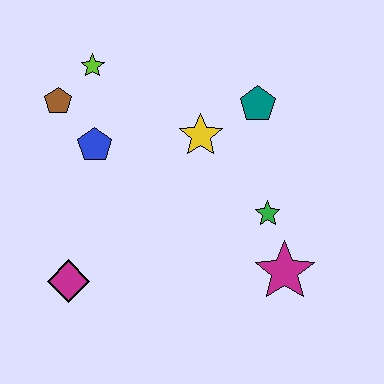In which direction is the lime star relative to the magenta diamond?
The lime star is above the magenta diamond.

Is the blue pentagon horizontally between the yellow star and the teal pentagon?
No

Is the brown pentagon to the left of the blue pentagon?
Yes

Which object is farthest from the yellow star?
The magenta diamond is farthest from the yellow star.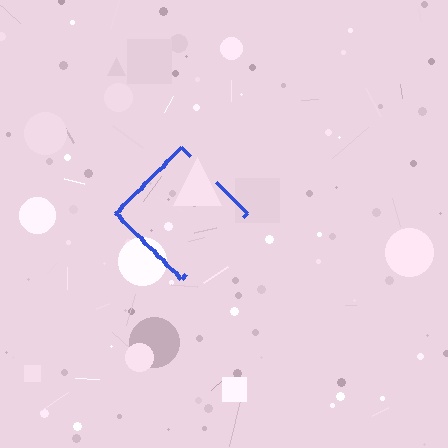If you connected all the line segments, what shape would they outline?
They would outline a diamond.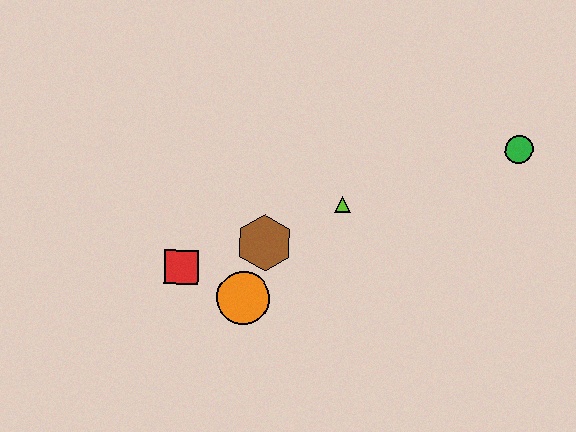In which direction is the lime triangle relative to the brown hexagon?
The lime triangle is to the right of the brown hexagon.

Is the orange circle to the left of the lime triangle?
Yes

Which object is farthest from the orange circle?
The green circle is farthest from the orange circle.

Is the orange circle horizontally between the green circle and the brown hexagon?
No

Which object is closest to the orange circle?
The brown hexagon is closest to the orange circle.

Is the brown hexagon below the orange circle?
No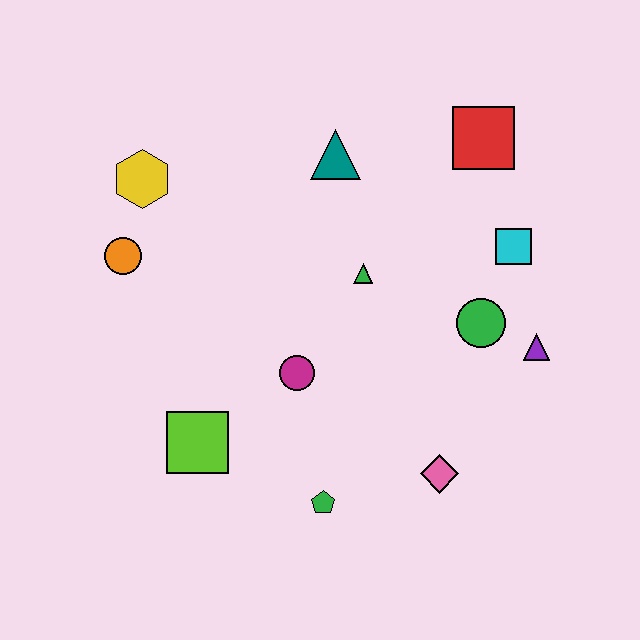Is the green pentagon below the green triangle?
Yes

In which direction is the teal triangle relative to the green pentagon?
The teal triangle is above the green pentagon.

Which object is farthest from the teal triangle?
The green pentagon is farthest from the teal triangle.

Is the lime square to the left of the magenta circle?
Yes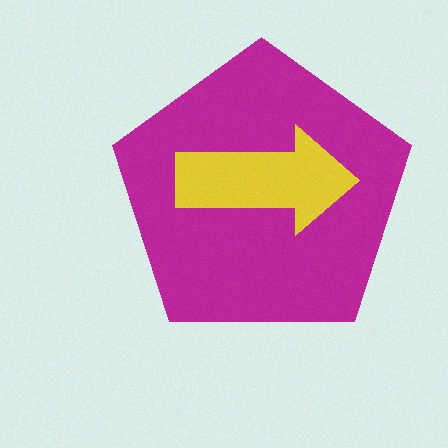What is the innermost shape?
The yellow arrow.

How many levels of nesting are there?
2.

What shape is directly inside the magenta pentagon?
The yellow arrow.